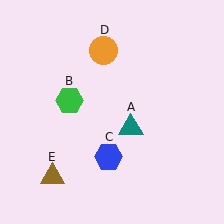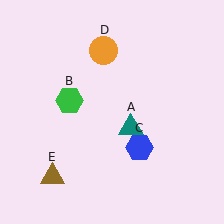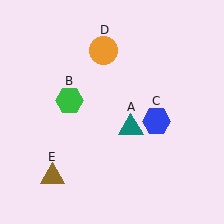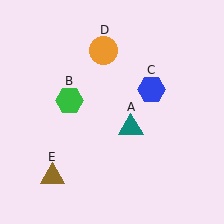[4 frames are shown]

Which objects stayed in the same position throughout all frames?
Teal triangle (object A) and green hexagon (object B) and orange circle (object D) and brown triangle (object E) remained stationary.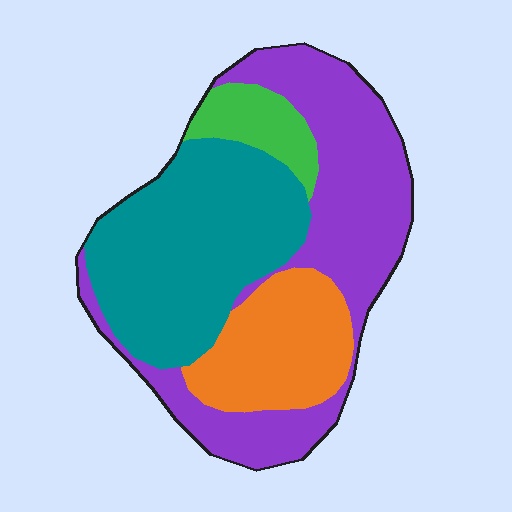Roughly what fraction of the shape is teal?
Teal covers about 35% of the shape.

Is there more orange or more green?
Orange.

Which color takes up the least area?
Green, at roughly 10%.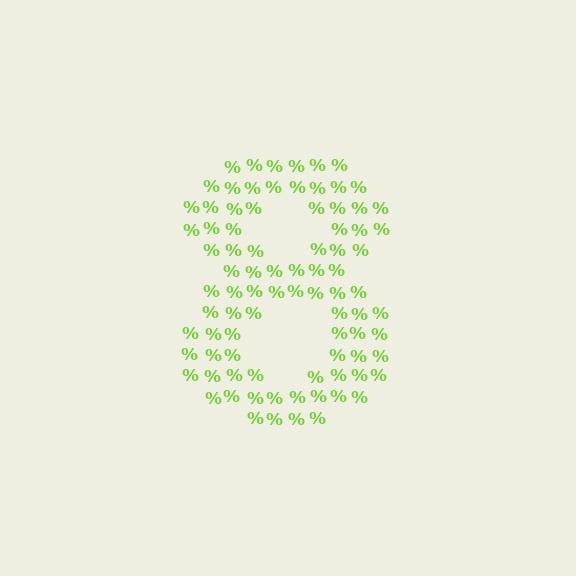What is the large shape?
The large shape is the digit 8.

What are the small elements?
The small elements are percent signs.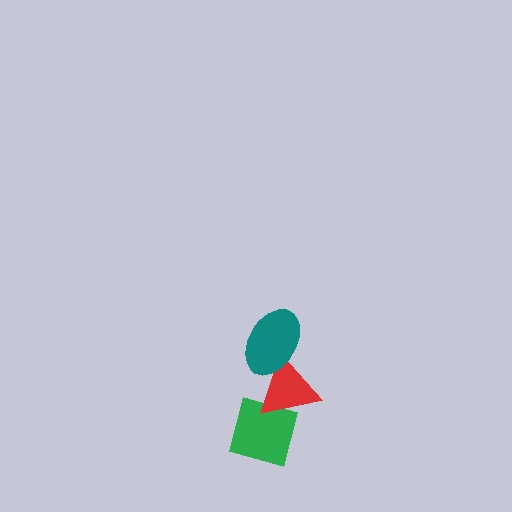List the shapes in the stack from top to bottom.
From top to bottom: the teal ellipse, the red triangle, the green square.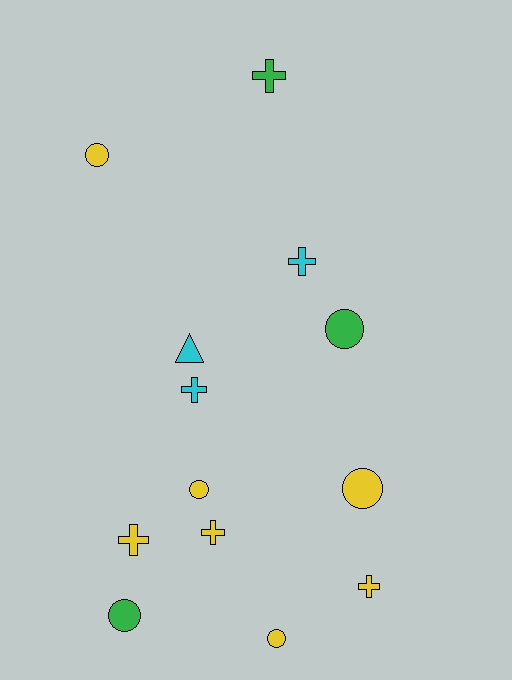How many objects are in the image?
There are 13 objects.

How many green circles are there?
There are 2 green circles.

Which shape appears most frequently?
Cross, with 6 objects.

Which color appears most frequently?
Yellow, with 7 objects.